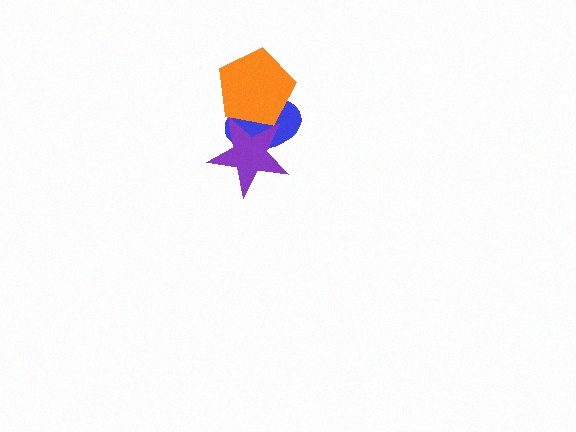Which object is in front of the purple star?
The orange pentagon is in front of the purple star.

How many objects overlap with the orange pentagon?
2 objects overlap with the orange pentagon.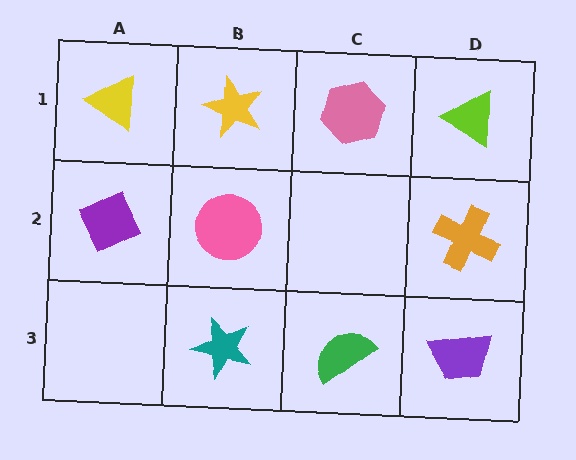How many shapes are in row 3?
3 shapes.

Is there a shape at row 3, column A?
No, that cell is empty.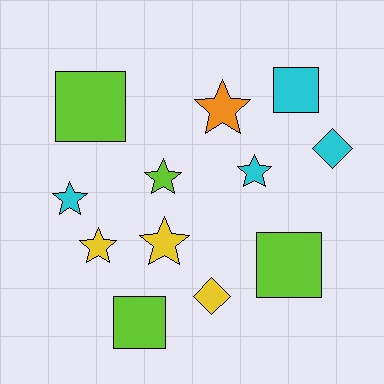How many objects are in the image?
There are 12 objects.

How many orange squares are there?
There are no orange squares.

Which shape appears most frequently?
Star, with 6 objects.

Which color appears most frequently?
Lime, with 4 objects.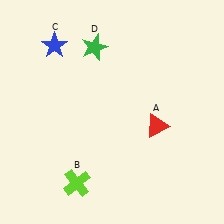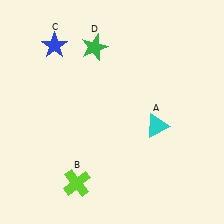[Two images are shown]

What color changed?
The triangle (A) changed from red in Image 1 to cyan in Image 2.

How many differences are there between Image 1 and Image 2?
There is 1 difference between the two images.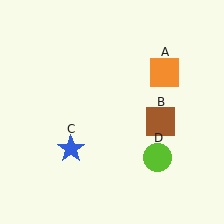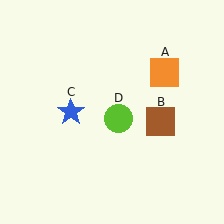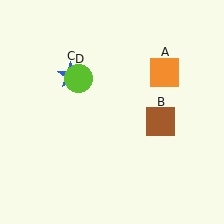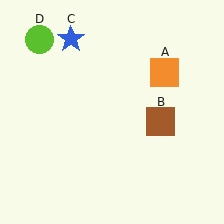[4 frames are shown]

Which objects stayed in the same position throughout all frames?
Orange square (object A) and brown square (object B) remained stationary.